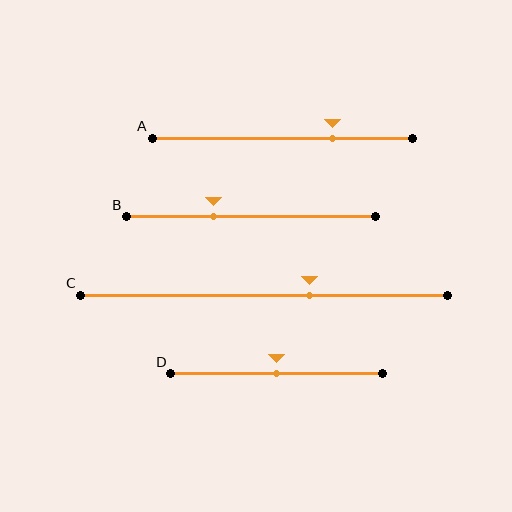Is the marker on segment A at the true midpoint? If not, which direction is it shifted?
No, the marker on segment A is shifted to the right by about 19% of the segment length.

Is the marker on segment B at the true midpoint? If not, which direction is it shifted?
No, the marker on segment B is shifted to the left by about 15% of the segment length.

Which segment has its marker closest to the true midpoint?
Segment D has its marker closest to the true midpoint.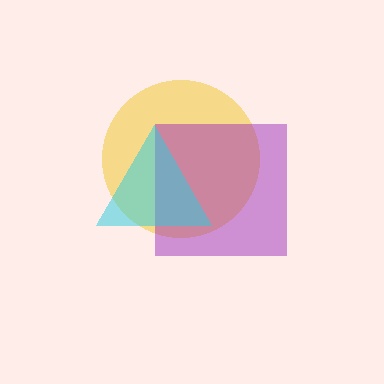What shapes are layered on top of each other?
The layered shapes are: a yellow circle, a purple square, a cyan triangle.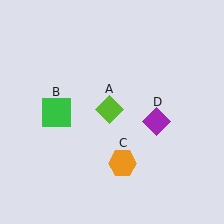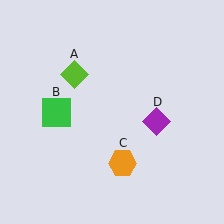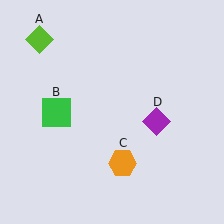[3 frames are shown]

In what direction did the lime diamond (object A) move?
The lime diamond (object A) moved up and to the left.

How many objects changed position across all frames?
1 object changed position: lime diamond (object A).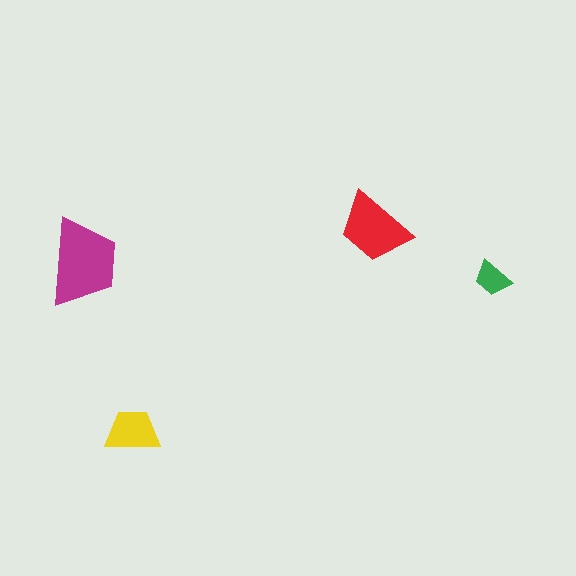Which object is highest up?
The red trapezoid is topmost.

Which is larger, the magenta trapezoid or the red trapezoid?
The magenta one.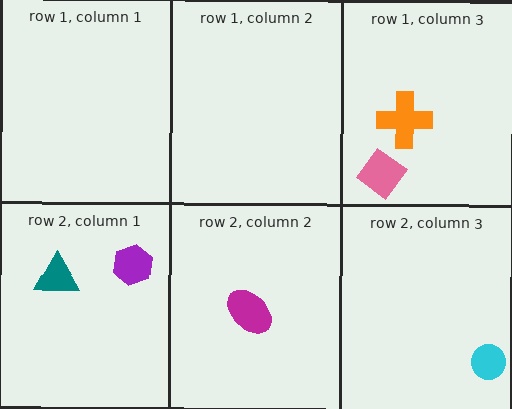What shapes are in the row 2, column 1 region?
The purple hexagon, the teal triangle.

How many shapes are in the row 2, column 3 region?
1.